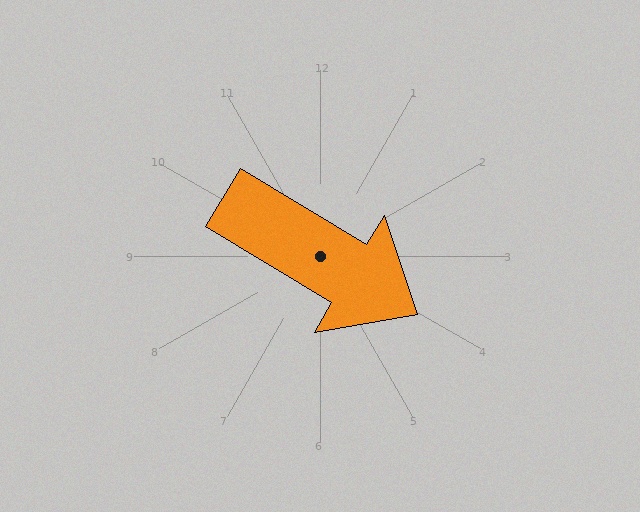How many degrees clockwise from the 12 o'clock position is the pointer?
Approximately 121 degrees.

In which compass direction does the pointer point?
Southeast.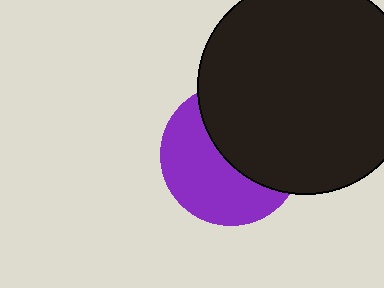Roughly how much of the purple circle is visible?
About half of it is visible (roughly 51%).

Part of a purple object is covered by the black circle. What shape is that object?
It is a circle.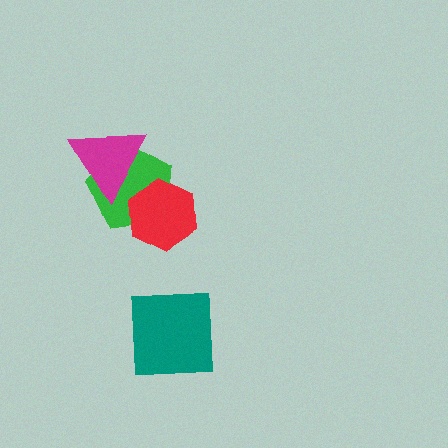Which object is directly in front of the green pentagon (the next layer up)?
The magenta triangle is directly in front of the green pentagon.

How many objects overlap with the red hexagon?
1 object overlaps with the red hexagon.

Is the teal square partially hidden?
No, no other shape covers it.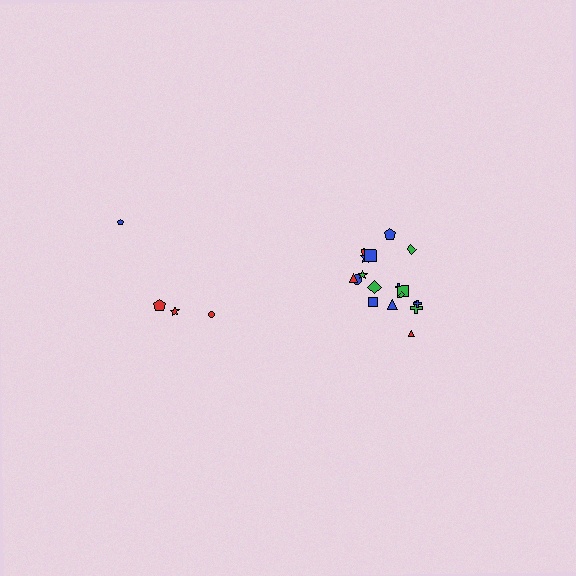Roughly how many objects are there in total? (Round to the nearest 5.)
Roughly 20 objects in total.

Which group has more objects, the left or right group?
The right group.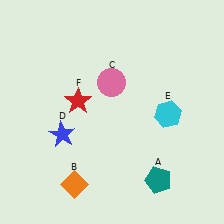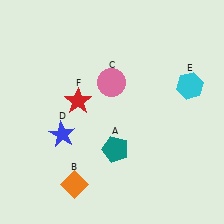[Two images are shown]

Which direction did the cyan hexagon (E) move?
The cyan hexagon (E) moved up.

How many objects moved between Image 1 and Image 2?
2 objects moved between the two images.